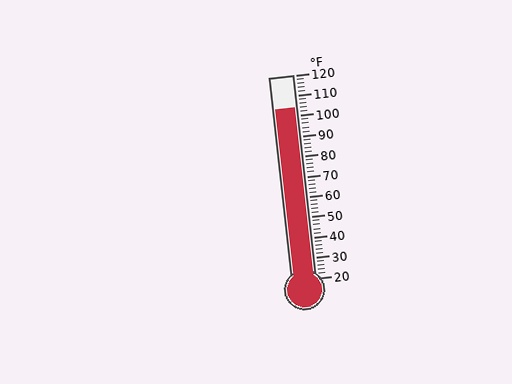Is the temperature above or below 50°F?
The temperature is above 50°F.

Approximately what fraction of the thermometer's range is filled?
The thermometer is filled to approximately 85% of its range.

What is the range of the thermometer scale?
The thermometer scale ranges from 20°F to 120°F.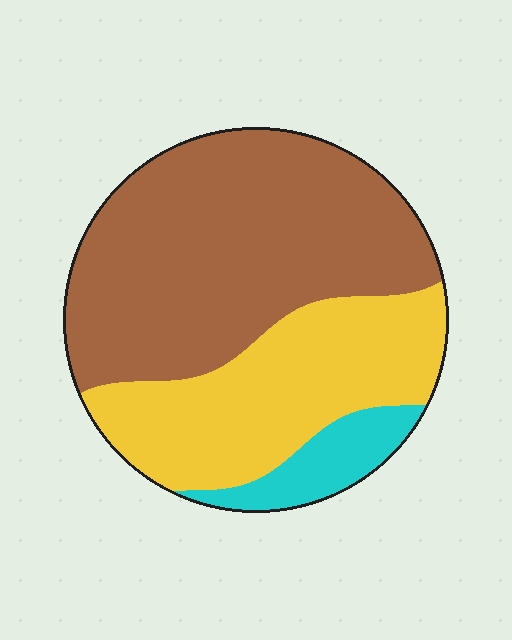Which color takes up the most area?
Brown, at roughly 55%.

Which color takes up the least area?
Cyan, at roughly 10%.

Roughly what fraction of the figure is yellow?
Yellow covers around 35% of the figure.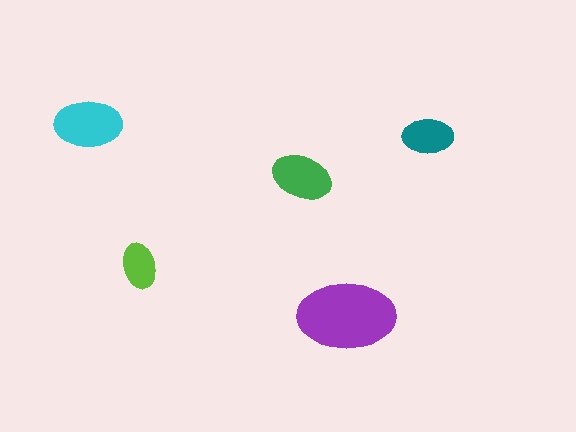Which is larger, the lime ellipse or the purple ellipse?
The purple one.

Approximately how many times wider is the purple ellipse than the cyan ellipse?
About 1.5 times wider.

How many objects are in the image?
There are 5 objects in the image.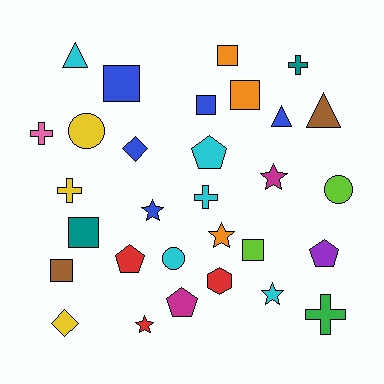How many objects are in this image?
There are 30 objects.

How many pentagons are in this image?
There are 4 pentagons.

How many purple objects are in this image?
There is 1 purple object.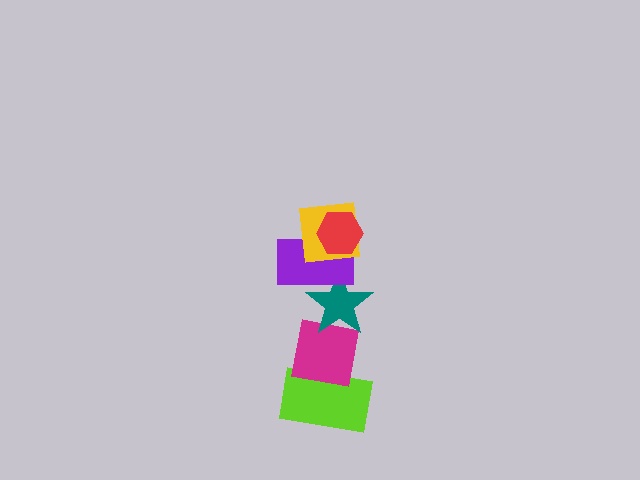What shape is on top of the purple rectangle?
The yellow square is on top of the purple rectangle.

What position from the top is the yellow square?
The yellow square is 2nd from the top.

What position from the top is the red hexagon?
The red hexagon is 1st from the top.